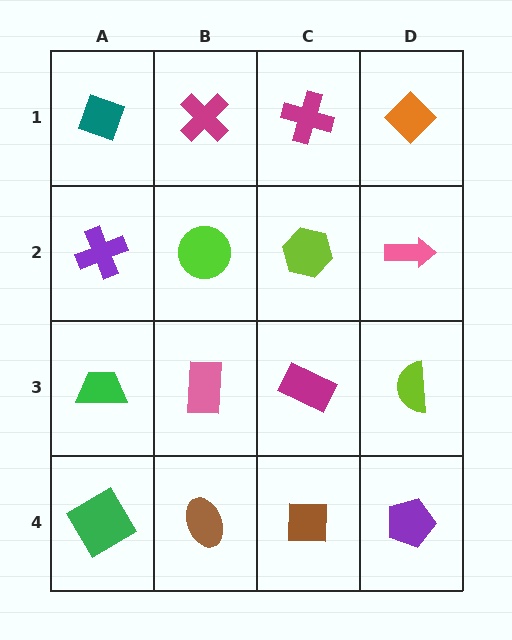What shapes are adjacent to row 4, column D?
A lime semicircle (row 3, column D), a brown square (row 4, column C).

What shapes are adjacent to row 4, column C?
A magenta rectangle (row 3, column C), a brown ellipse (row 4, column B), a purple pentagon (row 4, column D).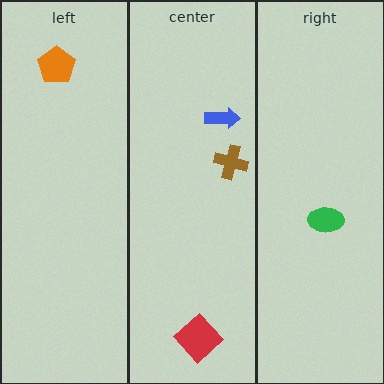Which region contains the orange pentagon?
The left region.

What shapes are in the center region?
The red diamond, the brown cross, the blue arrow.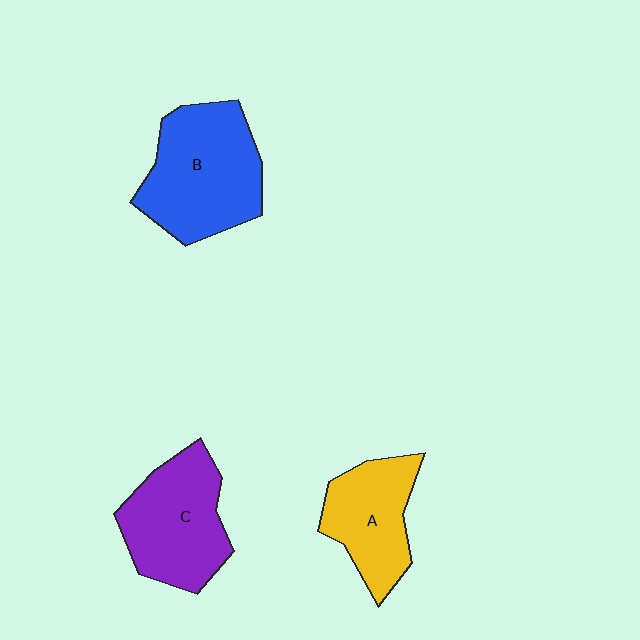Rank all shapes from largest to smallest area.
From largest to smallest: B (blue), C (purple), A (yellow).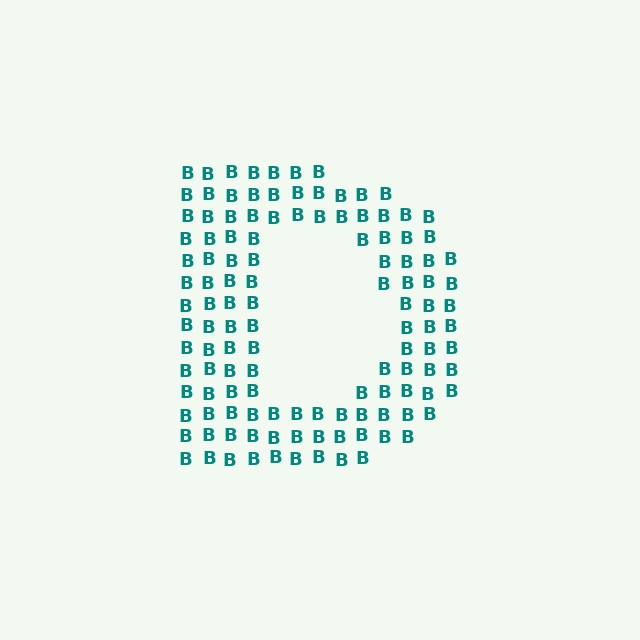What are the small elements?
The small elements are letter B's.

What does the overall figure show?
The overall figure shows the letter D.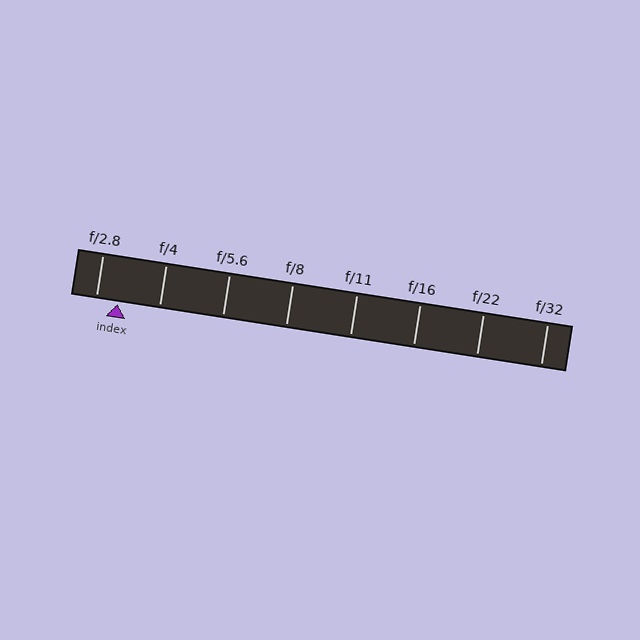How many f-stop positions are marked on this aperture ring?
There are 8 f-stop positions marked.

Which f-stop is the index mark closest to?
The index mark is closest to f/2.8.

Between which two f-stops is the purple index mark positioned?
The index mark is between f/2.8 and f/4.